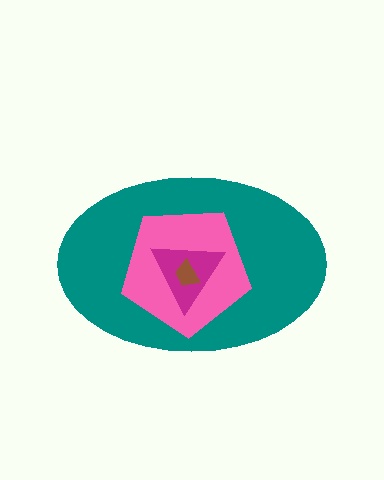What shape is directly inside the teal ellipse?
The pink pentagon.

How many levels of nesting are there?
4.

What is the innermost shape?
The brown trapezoid.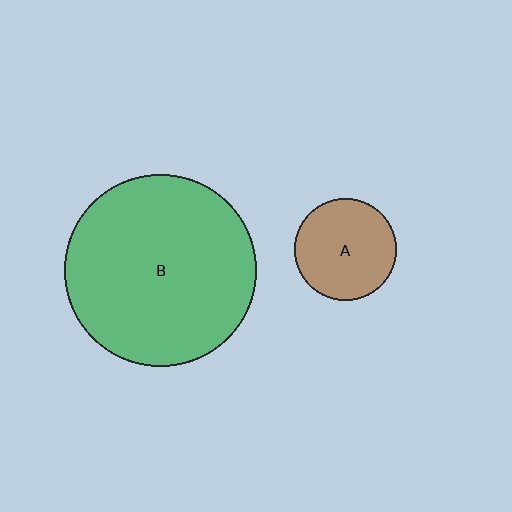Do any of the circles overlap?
No, none of the circles overlap.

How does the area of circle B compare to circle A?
Approximately 3.5 times.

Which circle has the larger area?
Circle B (green).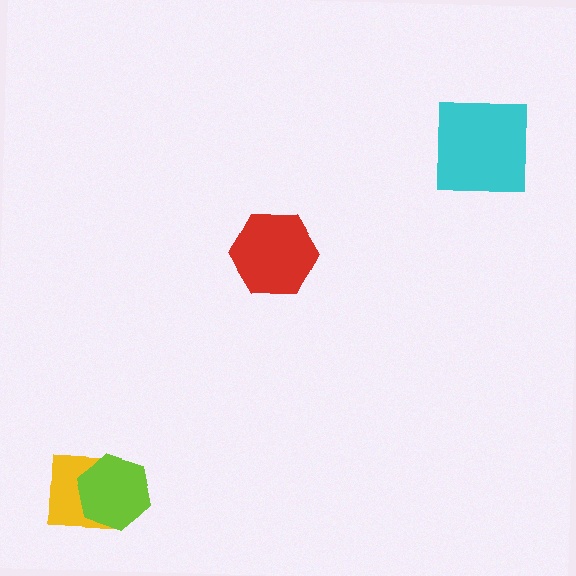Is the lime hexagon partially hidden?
No, no other shape covers it.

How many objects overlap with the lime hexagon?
1 object overlaps with the lime hexagon.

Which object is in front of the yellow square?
The lime hexagon is in front of the yellow square.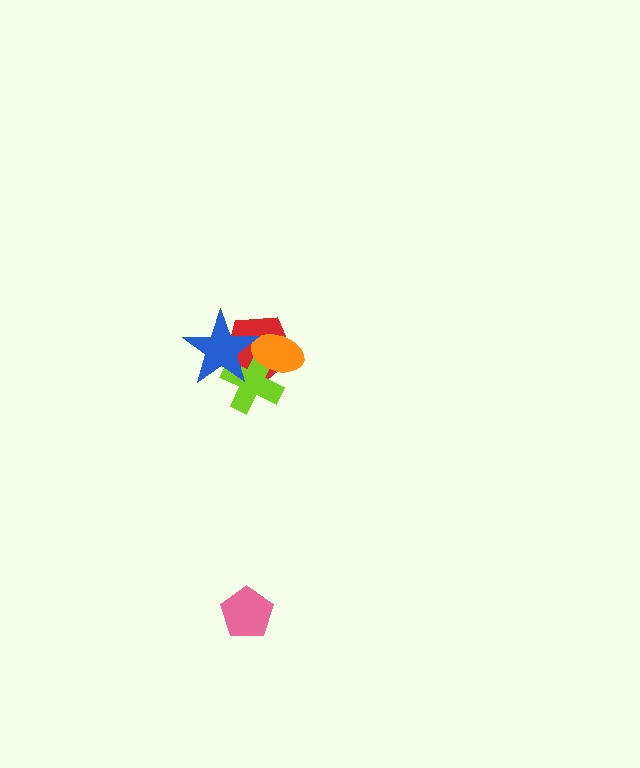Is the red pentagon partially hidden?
Yes, it is partially covered by another shape.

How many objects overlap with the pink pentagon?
0 objects overlap with the pink pentagon.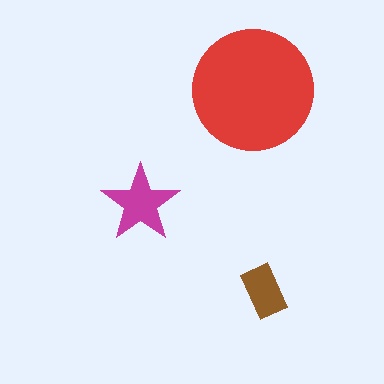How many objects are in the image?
There are 3 objects in the image.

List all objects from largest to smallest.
The red circle, the magenta star, the brown rectangle.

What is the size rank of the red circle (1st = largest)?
1st.